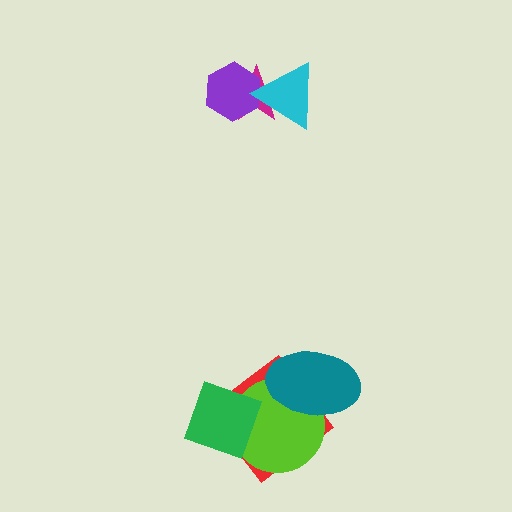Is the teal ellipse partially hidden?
No, no other shape covers it.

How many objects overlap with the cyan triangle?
2 objects overlap with the cyan triangle.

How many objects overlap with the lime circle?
3 objects overlap with the lime circle.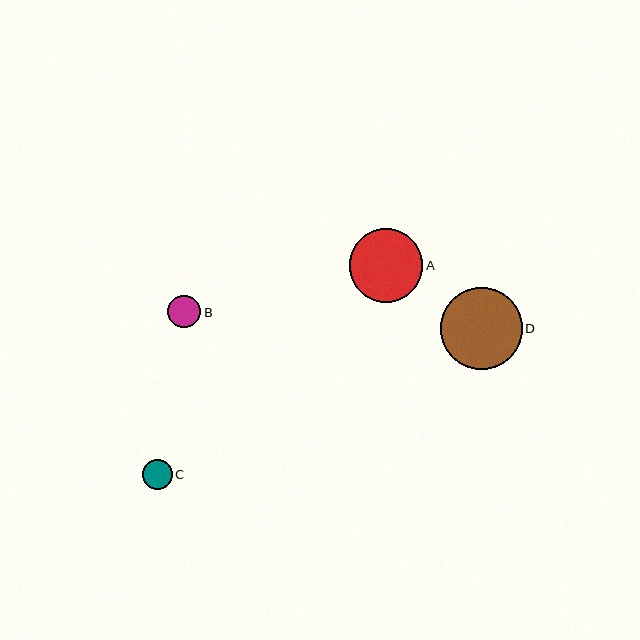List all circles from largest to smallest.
From largest to smallest: D, A, B, C.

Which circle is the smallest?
Circle C is the smallest with a size of approximately 30 pixels.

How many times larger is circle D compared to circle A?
Circle D is approximately 1.1 times the size of circle A.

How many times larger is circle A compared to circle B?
Circle A is approximately 2.2 times the size of circle B.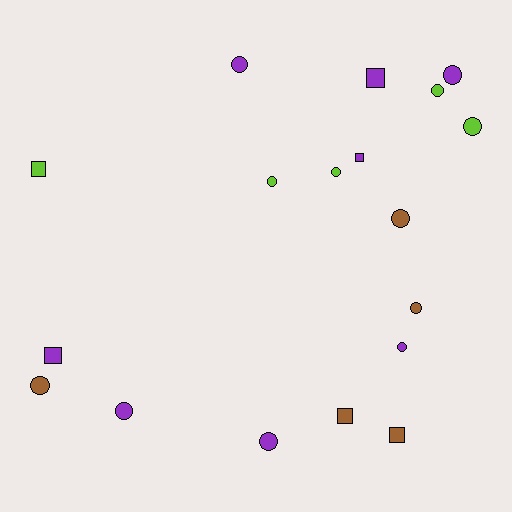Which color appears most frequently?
Purple, with 8 objects.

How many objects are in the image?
There are 18 objects.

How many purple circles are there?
There are 5 purple circles.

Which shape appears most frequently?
Circle, with 12 objects.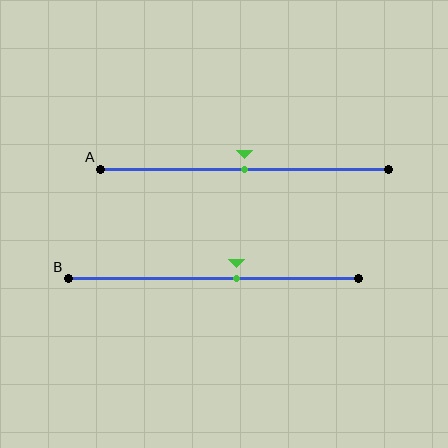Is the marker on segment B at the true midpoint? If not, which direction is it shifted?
No, the marker on segment B is shifted to the right by about 8% of the segment length.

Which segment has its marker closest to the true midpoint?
Segment A has its marker closest to the true midpoint.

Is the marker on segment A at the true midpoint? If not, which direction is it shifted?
Yes, the marker on segment A is at the true midpoint.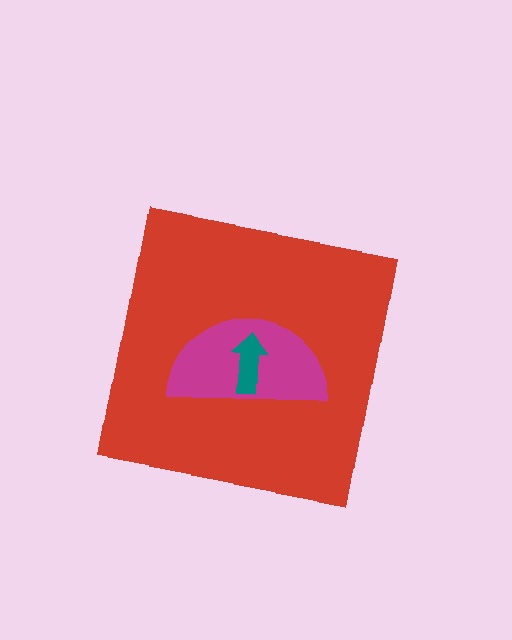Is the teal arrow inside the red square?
Yes.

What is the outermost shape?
The red square.